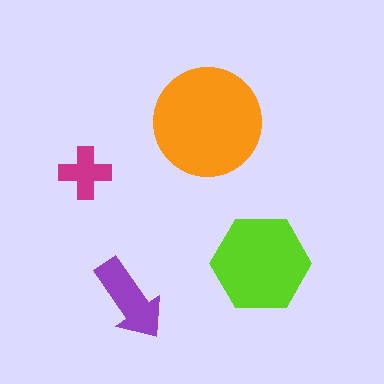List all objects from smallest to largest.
The magenta cross, the purple arrow, the lime hexagon, the orange circle.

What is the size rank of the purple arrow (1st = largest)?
3rd.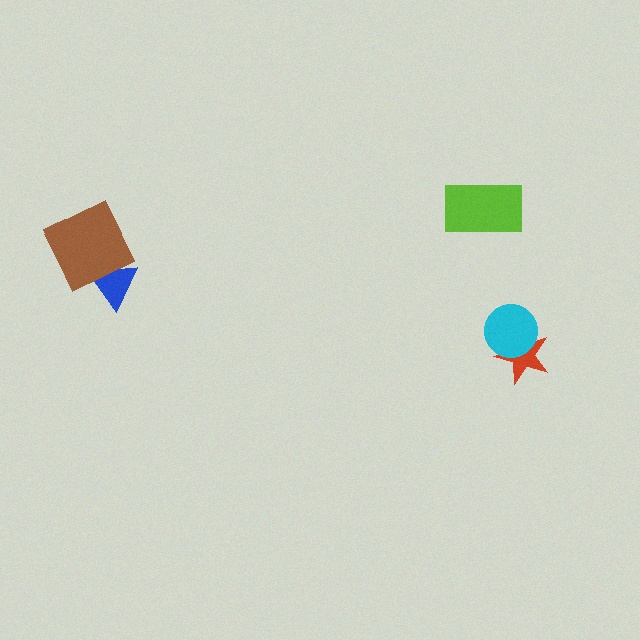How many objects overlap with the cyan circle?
1 object overlaps with the cyan circle.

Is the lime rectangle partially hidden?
No, no other shape covers it.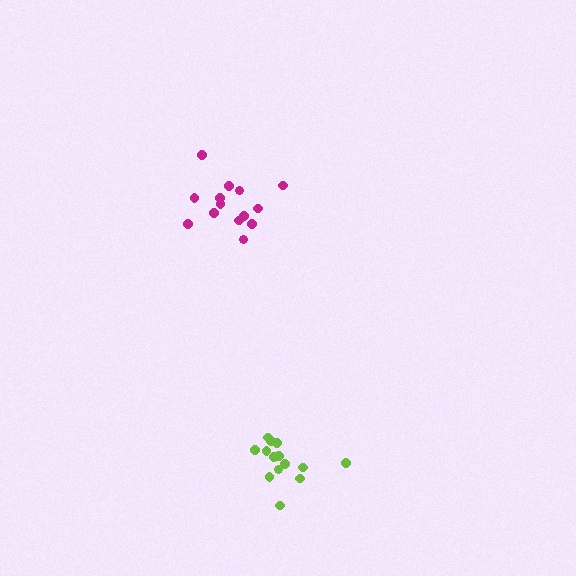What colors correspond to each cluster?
The clusters are colored: lime, magenta.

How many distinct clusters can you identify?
There are 2 distinct clusters.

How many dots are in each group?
Group 1: 14 dots, Group 2: 14 dots (28 total).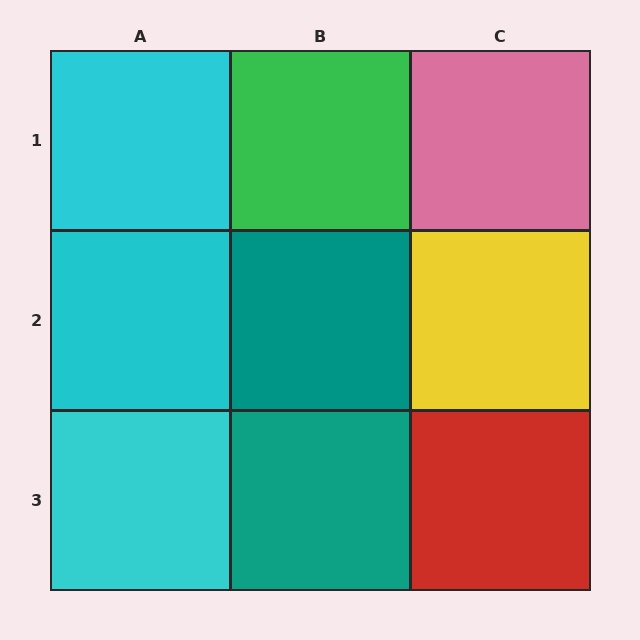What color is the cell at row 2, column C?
Yellow.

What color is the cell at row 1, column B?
Green.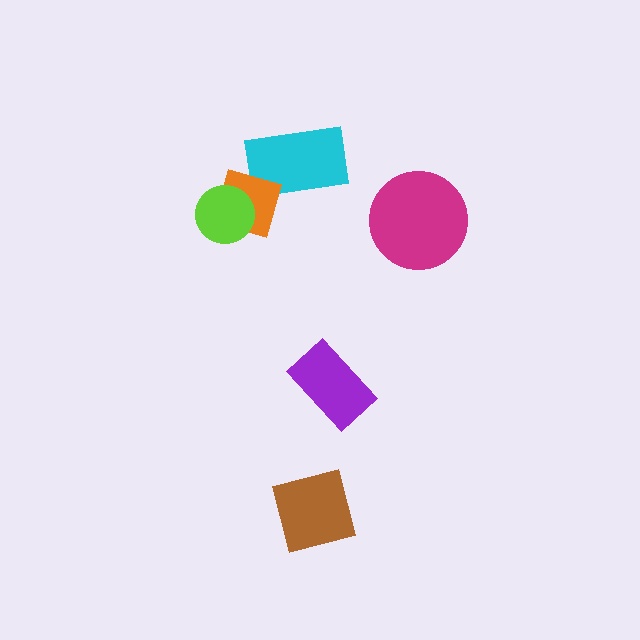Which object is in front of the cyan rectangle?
The orange square is in front of the cyan rectangle.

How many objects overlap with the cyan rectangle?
1 object overlaps with the cyan rectangle.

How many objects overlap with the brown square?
0 objects overlap with the brown square.